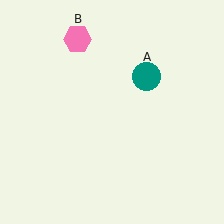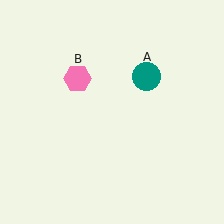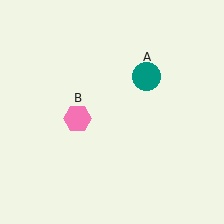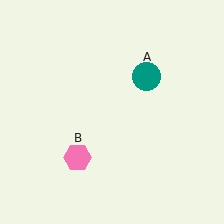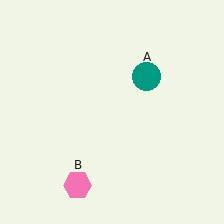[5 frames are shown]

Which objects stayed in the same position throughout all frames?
Teal circle (object A) remained stationary.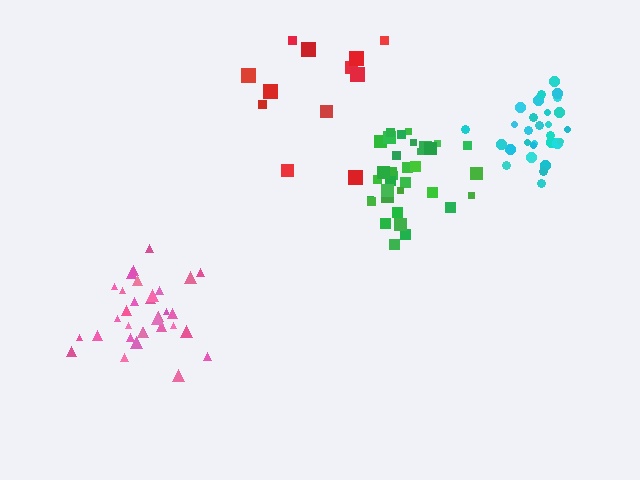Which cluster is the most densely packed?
Cyan.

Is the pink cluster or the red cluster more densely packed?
Pink.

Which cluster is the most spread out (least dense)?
Red.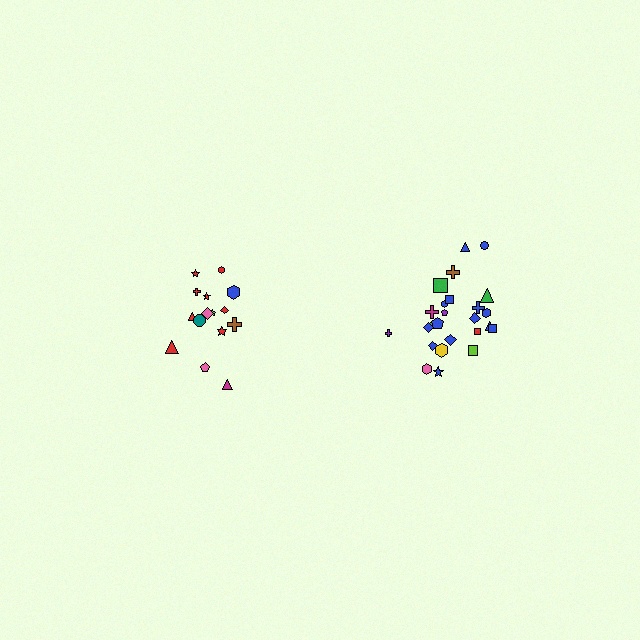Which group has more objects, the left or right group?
The right group.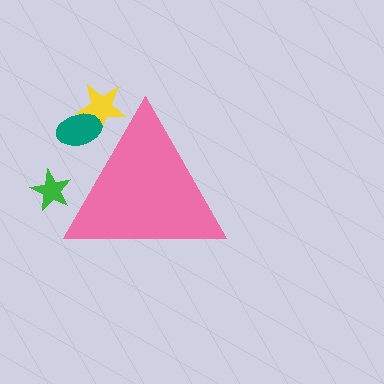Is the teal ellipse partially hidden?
Yes, the teal ellipse is partially hidden behind the pink triangle.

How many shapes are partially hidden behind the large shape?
3 shapes are partially hidden.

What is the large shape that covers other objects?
A pink triangle.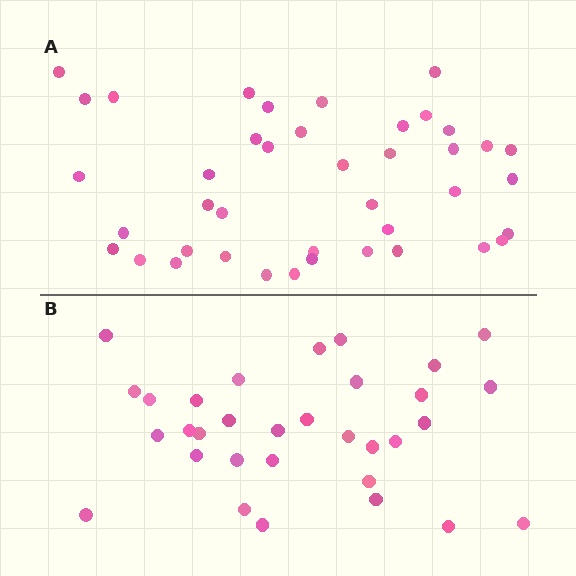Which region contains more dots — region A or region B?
Region A (the top region) has more dots.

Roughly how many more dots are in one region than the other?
Region A has roughly 8 or so more dots than region B.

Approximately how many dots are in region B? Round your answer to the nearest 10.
About 30 dots. (The exact count is 32, which rounds to 30.)